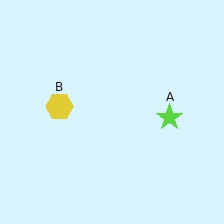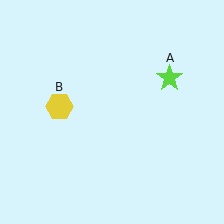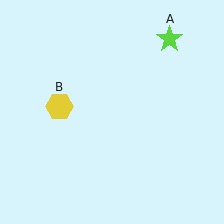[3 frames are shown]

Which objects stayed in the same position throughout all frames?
Yellow hexagon (object B) remained stationary.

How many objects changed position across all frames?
1 object changed position: lime star (object A).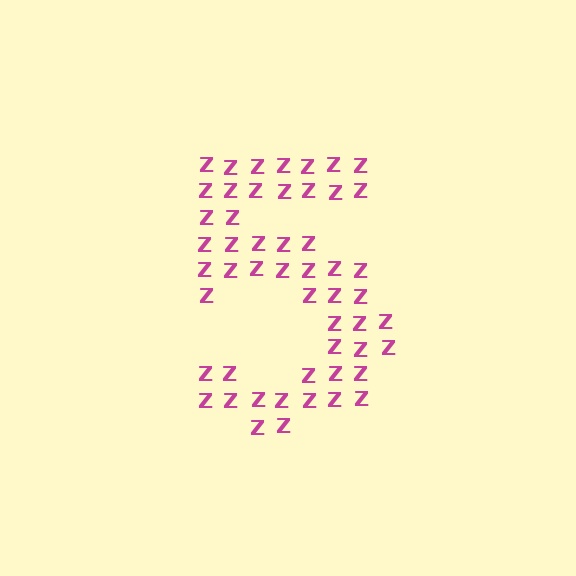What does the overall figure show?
The overall figure shows the digit 5.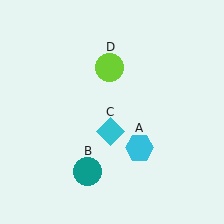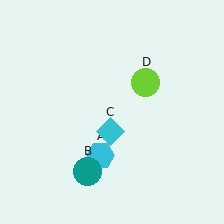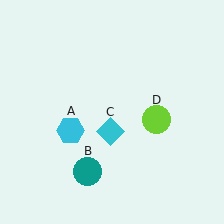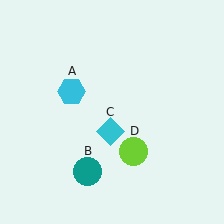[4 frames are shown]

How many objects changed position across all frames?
2 objects changed position: cyan hexagon (object A), lime circle (object D).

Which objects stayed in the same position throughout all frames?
Teal circle (object B) and cyan diamond (object C) remained stationary.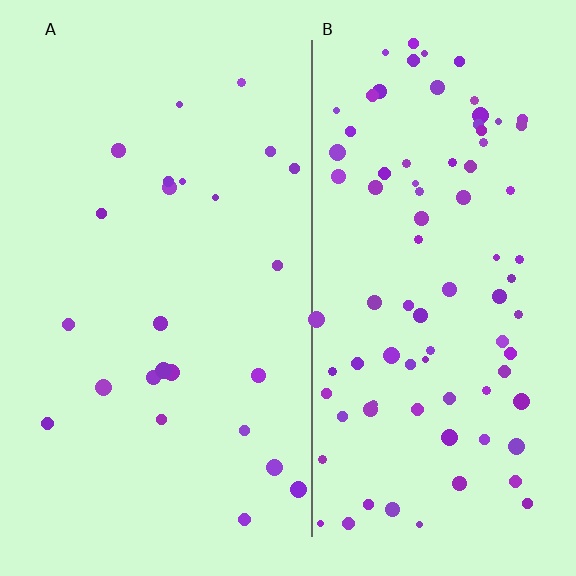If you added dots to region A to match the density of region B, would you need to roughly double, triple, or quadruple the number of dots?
Approximately quadruple.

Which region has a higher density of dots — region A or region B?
B (the right).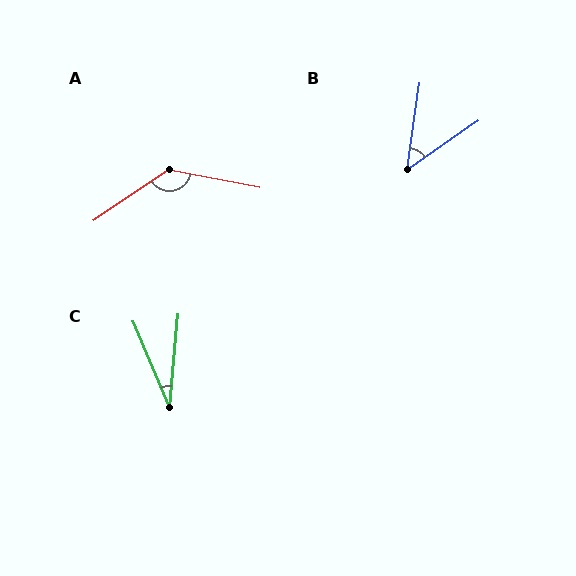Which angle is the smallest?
C, at approximately 28 degrees.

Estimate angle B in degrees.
Approximately 47 degrees.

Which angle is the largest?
A, at approximately 135 degrees.